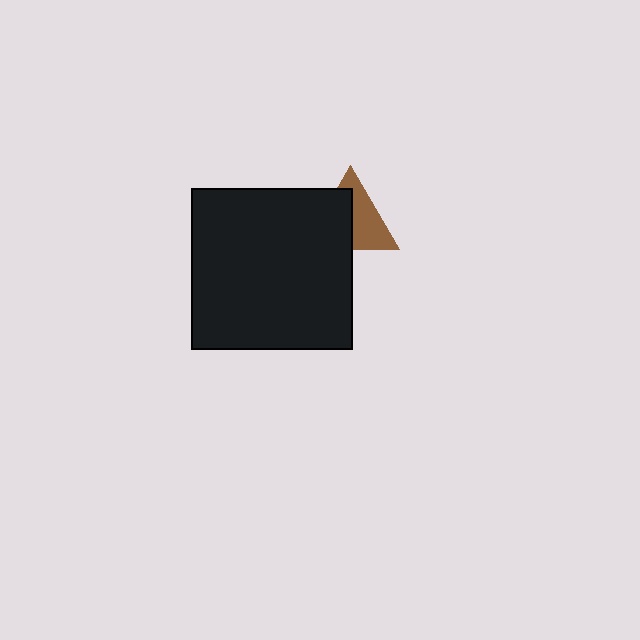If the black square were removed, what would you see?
You would see the complete brown triangle.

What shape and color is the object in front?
The object in front is a black square.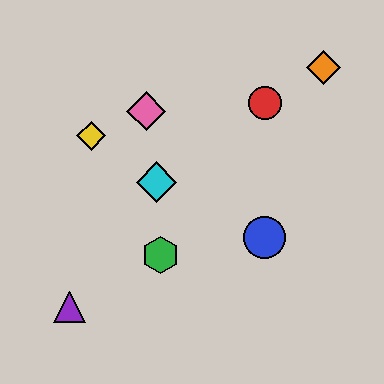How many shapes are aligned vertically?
2 shapes (the red circle, the blue circle) are aligned vertically.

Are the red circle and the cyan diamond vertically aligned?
No, the red circle is at x≈265 and the cyan diamond is at x≈157.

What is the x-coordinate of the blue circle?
The blue circle is at x≈265.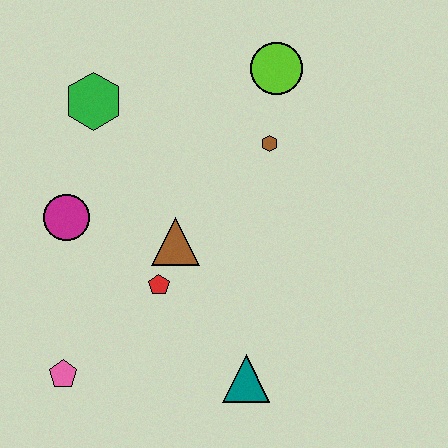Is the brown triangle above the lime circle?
No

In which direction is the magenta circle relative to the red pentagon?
The magenta circle is to the left of the red pentagon.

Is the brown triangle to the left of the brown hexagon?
Yes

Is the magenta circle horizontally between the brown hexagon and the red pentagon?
No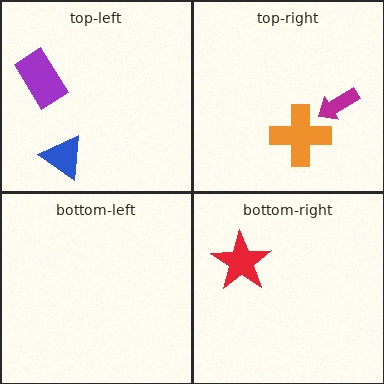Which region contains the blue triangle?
The top-left region.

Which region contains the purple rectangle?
The top-left region.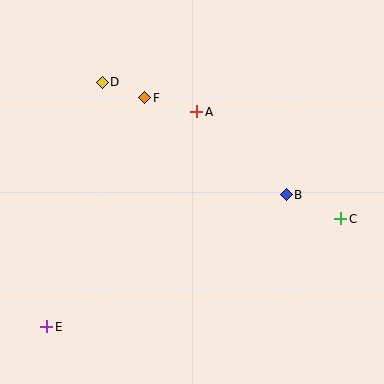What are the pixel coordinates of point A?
Point A is at (197, 112).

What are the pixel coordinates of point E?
Point E is at (46, 327).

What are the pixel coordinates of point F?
Point F is at (145, 98).